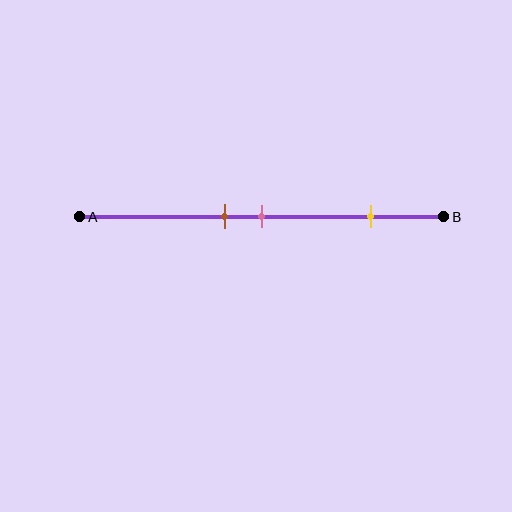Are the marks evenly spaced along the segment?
No, the marks are not evenly spaced.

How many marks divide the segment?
There are 3 marks dividing the segment.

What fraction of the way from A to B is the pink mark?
The pink mark is approximately 50% (0.5) of the way from A to B.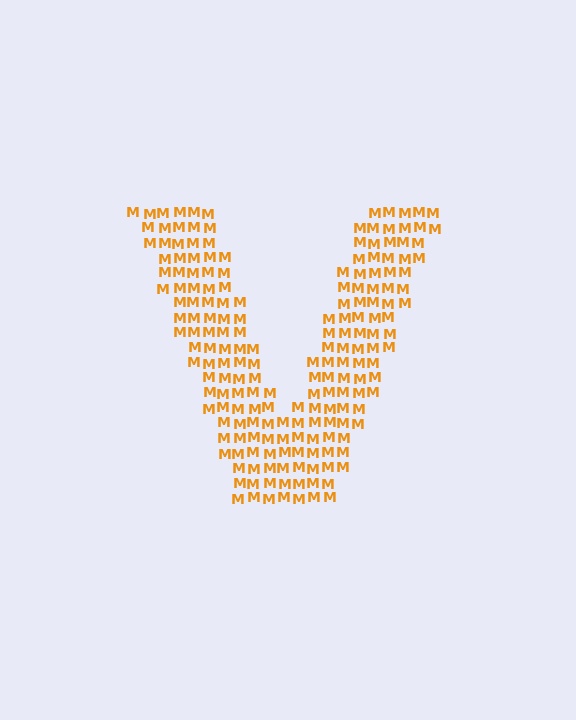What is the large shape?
The large shape is the letter V.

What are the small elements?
The small elements are letter M's.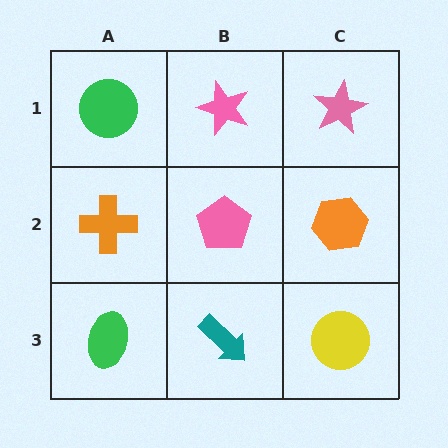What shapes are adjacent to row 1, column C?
An orange hexagon (row 2, column C), a pink star (row 1, column B).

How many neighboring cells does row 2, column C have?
3.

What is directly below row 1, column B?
A pink pentagon.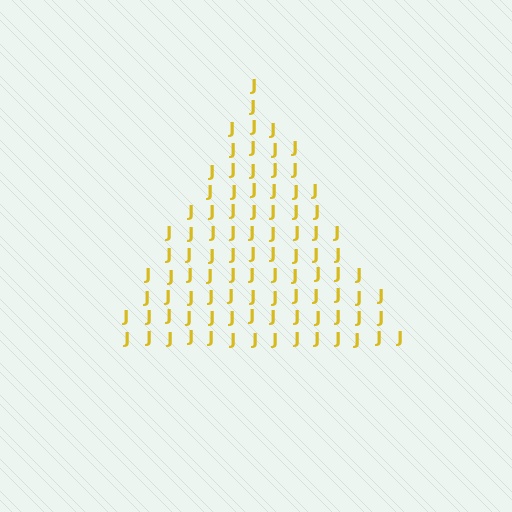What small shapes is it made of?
It is made of small letter J's.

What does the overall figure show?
The overall figure shows a triangle.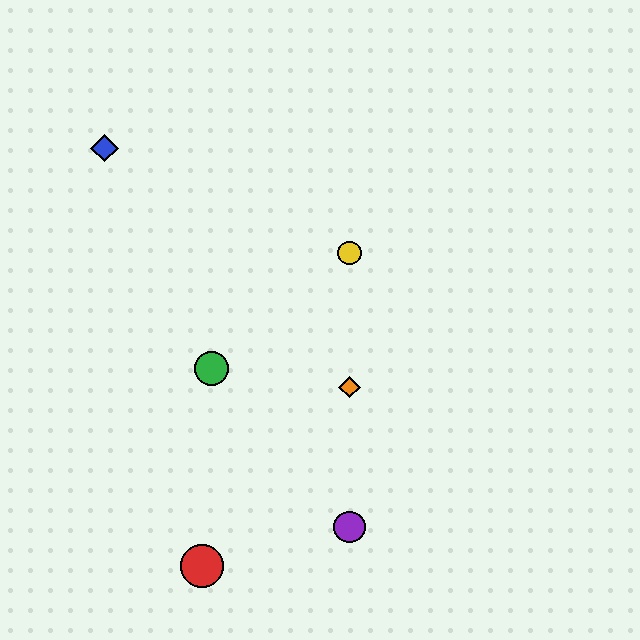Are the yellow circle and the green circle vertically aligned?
No, the yellow circle is at x≈349 and the green circle is at x≈211.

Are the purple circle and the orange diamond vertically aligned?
Yes, both are at x≈349.